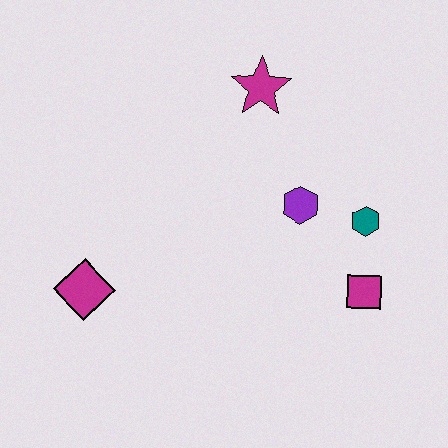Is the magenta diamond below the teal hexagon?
Yes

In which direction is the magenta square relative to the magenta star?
The magenta square is below the magenta star.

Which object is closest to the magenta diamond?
The purple hexagon is closest to the magenta diamond.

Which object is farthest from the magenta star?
The magenta diamond is farthest from the magenta star.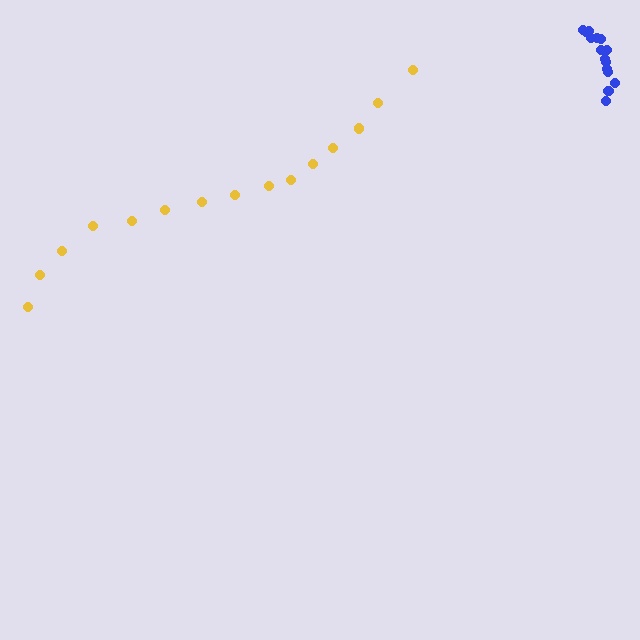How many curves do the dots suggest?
There are 2 distinct paths.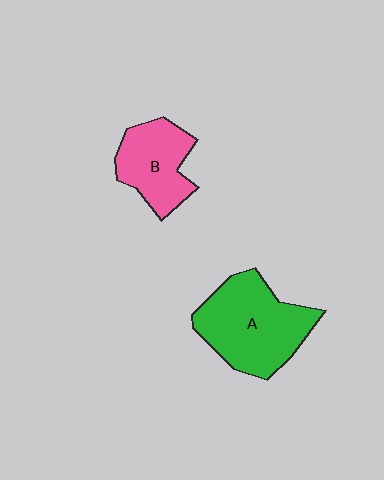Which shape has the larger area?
Shape A (green).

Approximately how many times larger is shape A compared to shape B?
Approximately 1.5 times.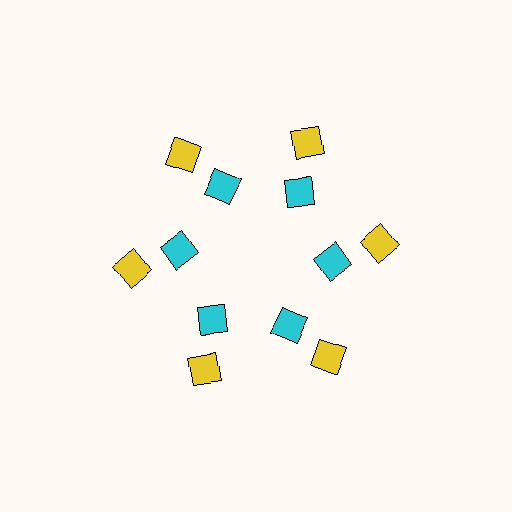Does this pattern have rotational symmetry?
Yes, this pattern has 6-fold rotational symmetry. It looks the same after rotating 60 degrees around the center.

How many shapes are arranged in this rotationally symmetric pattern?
There are 12 shapes, arranged in 6 groups of 2.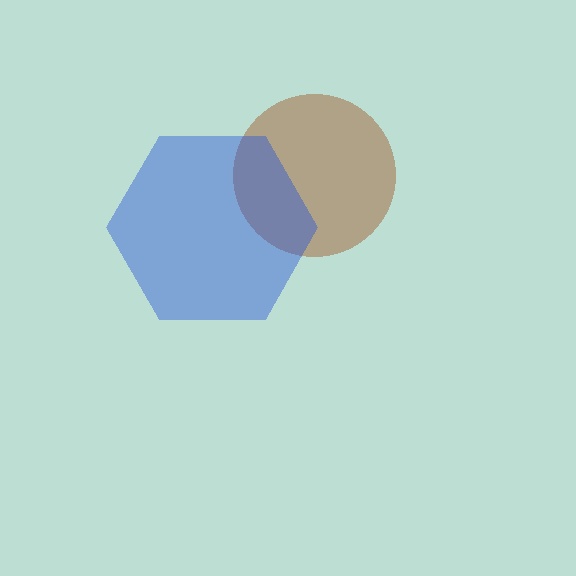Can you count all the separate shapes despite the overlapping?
Yes, there are 2 separate shapes.